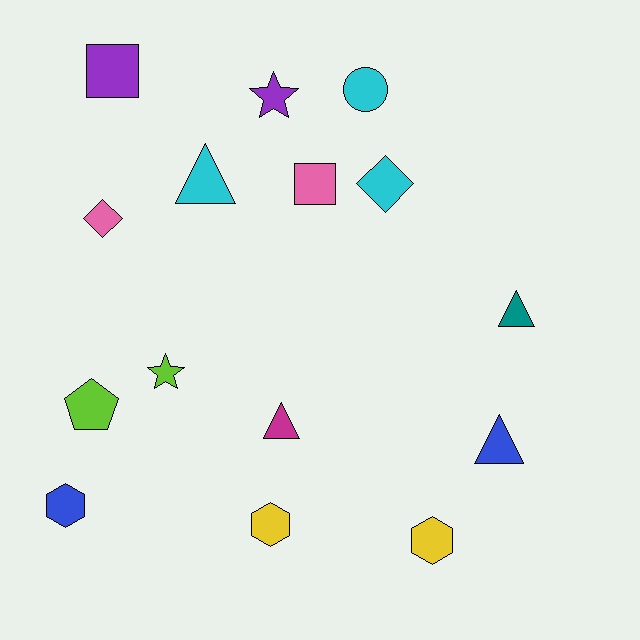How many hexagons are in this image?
There are 3 hexagons.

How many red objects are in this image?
There are no red objects.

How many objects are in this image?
There are 15 objects.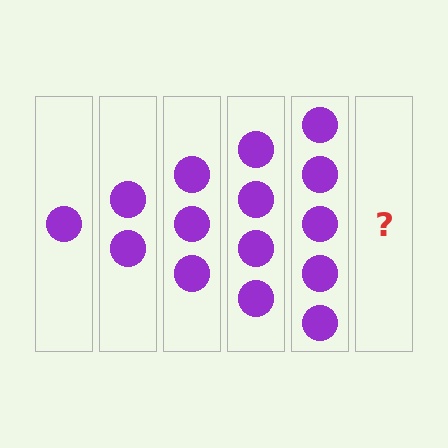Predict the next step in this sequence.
The next step is 6 circles.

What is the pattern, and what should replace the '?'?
The pattern is that each step adds one more circle. The '?' should be 6 circles.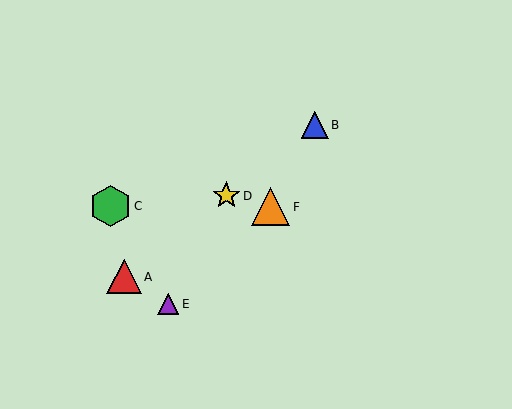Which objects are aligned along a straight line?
Objects A, B, D are aligned along a straight line.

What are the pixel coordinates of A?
Object A is at (124, 277).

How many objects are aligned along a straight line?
3 objects (A, B, D) are aligned along a straight line.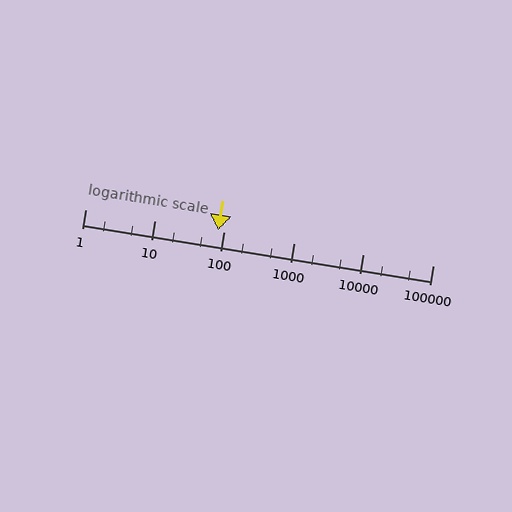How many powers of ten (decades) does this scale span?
The scale spans 5 decades, from 1 to 100000.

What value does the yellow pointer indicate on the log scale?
The pointer indicates approximately 81.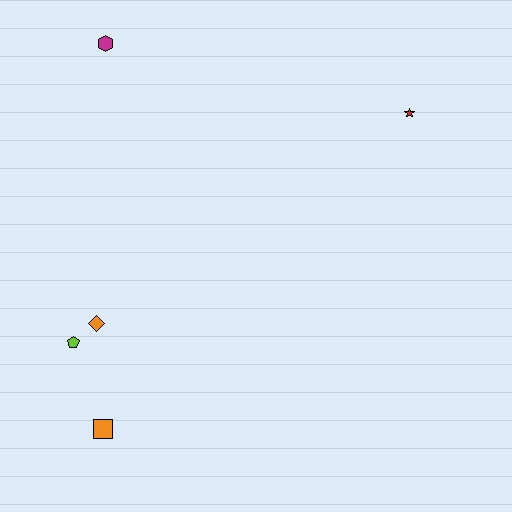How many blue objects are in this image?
There are no blue objects.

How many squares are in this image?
There is 1 square.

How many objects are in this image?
There are 5 objects.